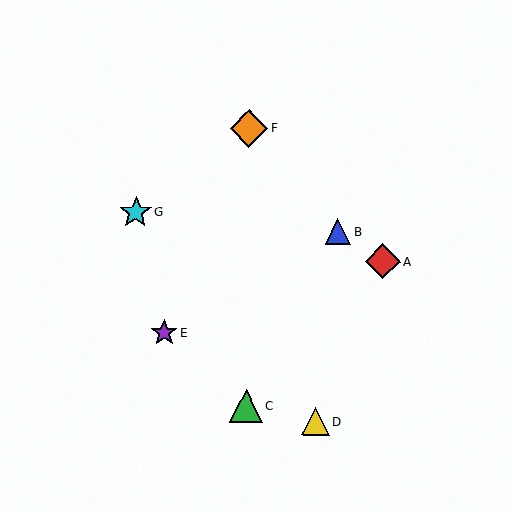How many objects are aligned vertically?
2 objects (C, F) are aligned vertically.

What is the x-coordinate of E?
Object E is at x≈165.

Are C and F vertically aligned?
Yes, both are at x≈246.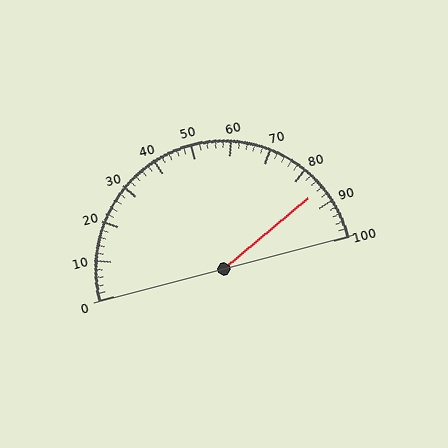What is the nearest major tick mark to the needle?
The nearest major tick mark is 90.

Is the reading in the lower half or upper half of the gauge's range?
The reading is in the upper half of the range (0 to 100).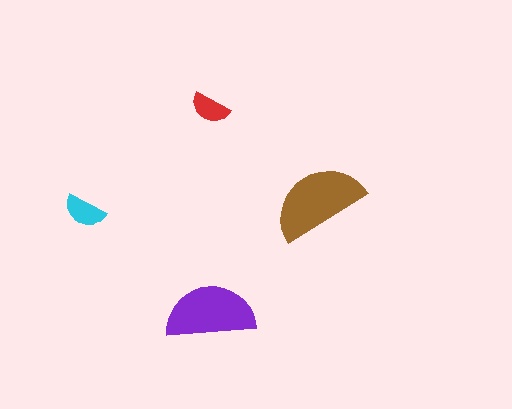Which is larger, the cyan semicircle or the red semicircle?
The cyan one.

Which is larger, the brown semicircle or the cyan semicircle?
The brown one.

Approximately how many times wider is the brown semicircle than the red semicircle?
About 2.5 times wider.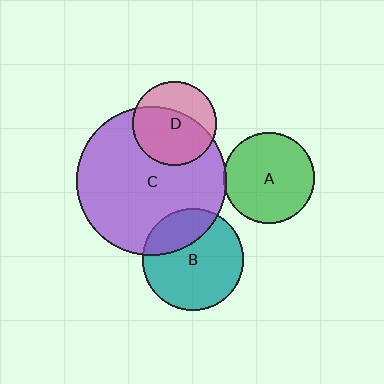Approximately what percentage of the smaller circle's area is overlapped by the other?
Approximately 5%.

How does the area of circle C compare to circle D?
Approximately 3.2 times.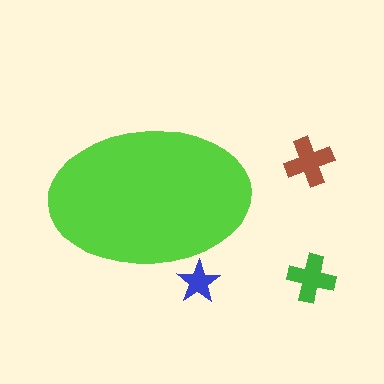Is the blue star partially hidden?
Yes, the blue star is partially hidden behind the lime ellipse.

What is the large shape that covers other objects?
A lime ellipse.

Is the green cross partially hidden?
No, the green cross is fully visible.